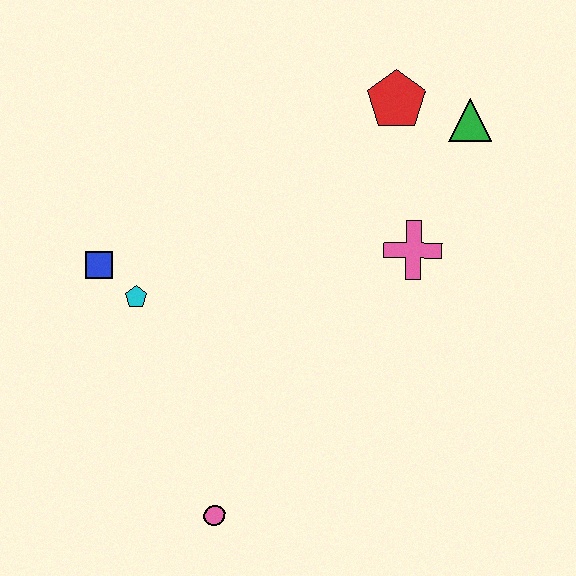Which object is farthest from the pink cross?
The pink circle is farthest from the pink cross.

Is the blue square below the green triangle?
Yes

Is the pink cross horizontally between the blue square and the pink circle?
No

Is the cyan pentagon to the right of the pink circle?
No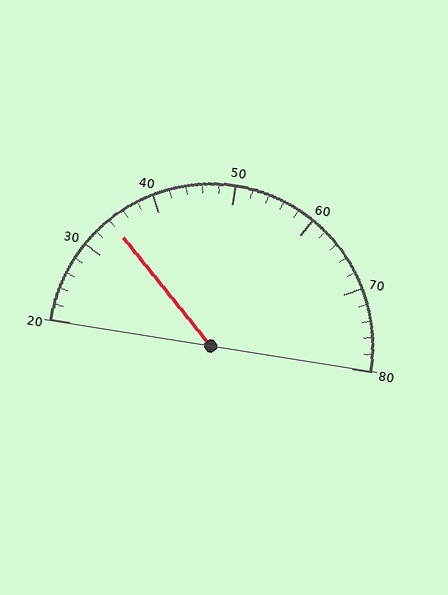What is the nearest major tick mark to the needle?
The nearest major tick mark is 30.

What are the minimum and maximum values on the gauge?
The gauge ranges from 20 to 80.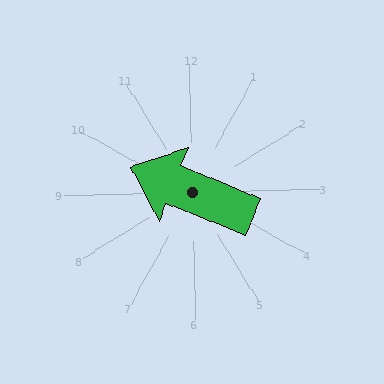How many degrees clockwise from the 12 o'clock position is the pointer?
Approximately 293 degrees.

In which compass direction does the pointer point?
Northwest.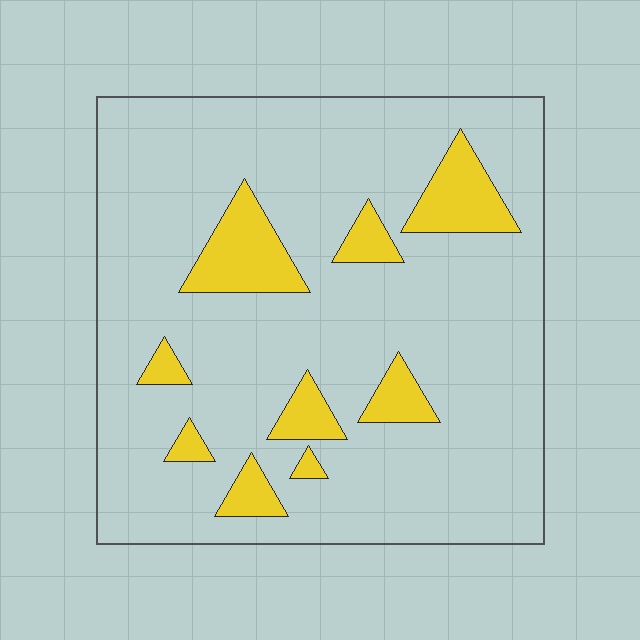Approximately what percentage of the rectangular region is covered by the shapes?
Approximately 15%.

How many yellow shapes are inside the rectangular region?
9.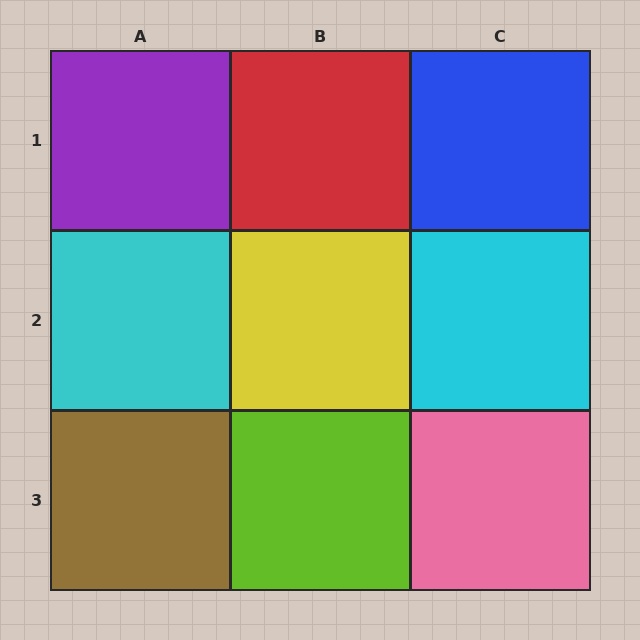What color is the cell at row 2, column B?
Yellow.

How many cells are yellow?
1 cell is yellow.